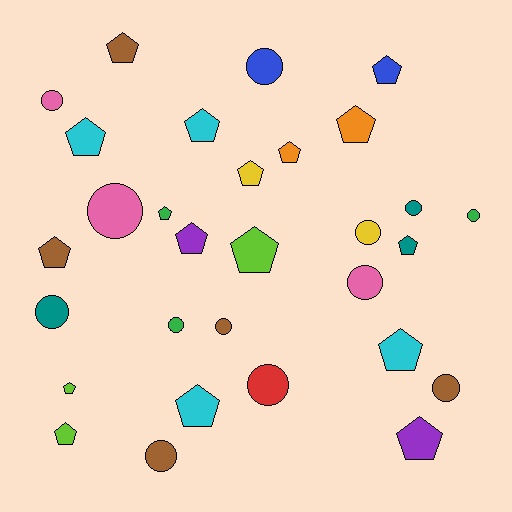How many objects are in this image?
There are 30 objects.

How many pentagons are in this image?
There are 17 pentagons.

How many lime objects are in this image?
There are 3 lime objects.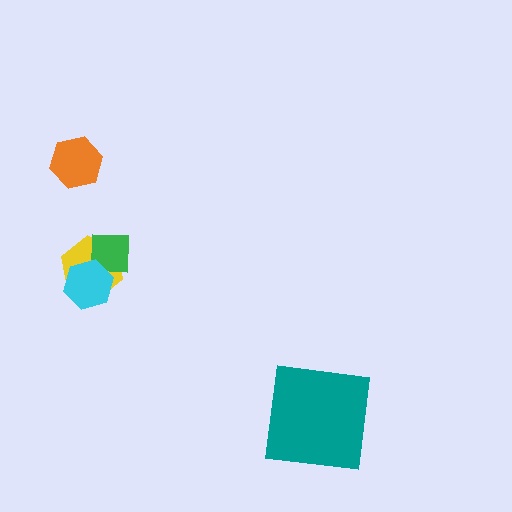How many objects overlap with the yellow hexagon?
2 objects overlap with the yellow hexagon.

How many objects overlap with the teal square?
0 objects overlap with the teal square.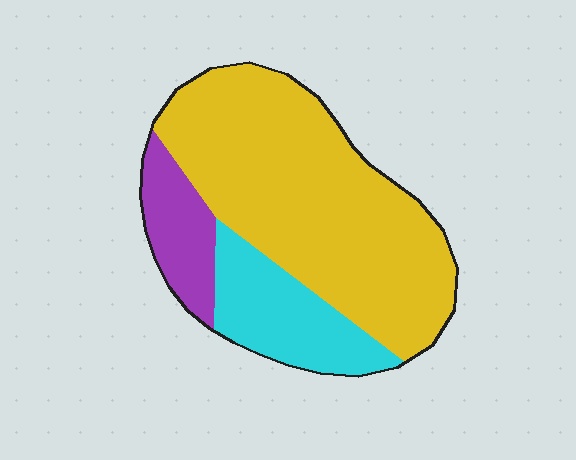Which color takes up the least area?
Purple, at roughly 15%.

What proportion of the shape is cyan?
Cyan covers about 20% of the shape.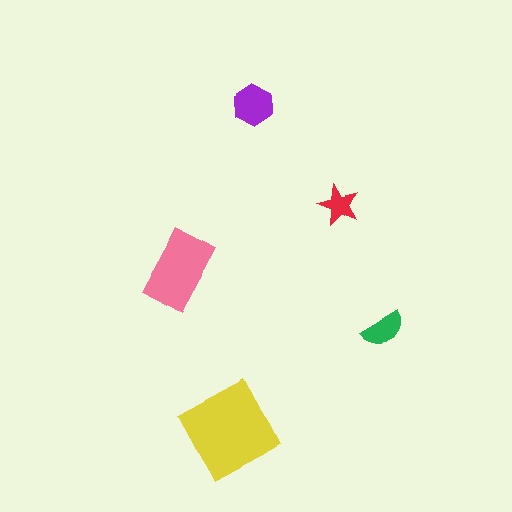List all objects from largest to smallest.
The yellow diamond, the pink rectangle, the purple hexagon, the green semicircle, the red star.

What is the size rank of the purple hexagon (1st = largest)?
3rd.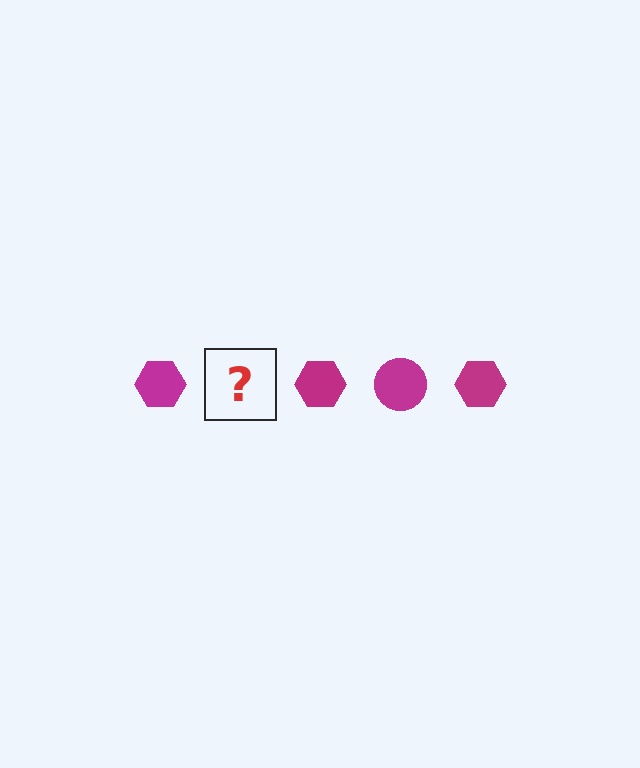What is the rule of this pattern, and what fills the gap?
The rule is that the pattern cycles through hexagon, circle shapes in magenta. The gap should be filled with a magenta circle.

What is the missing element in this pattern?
The missing element is a magenta circle.